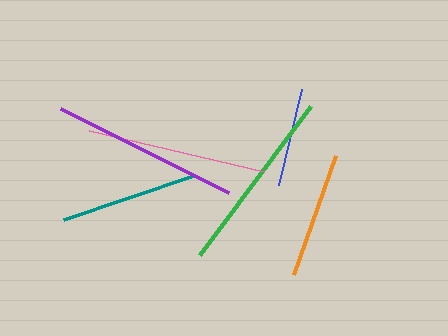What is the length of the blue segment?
The blue segment is approximately 99 pixels long.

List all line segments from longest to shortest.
From longest to shortest: purple, green, pink, teal, orange, blue.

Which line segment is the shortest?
The blue line is the shortest at approximately 99 pixels.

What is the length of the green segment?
The green segment is approximately 186 pixels long.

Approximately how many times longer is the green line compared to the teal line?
The green line is approximately 1.4 times the length of the teal line.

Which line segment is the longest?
The purple line is the longest at approximately 188 pixels.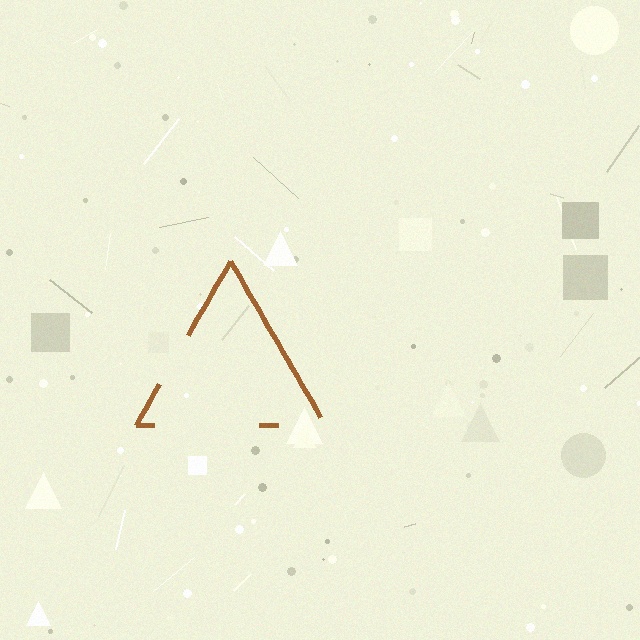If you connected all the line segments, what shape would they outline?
They would outline a triangle.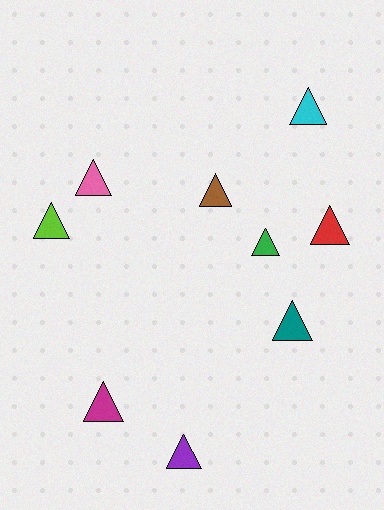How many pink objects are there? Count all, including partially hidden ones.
There is 1 pink object.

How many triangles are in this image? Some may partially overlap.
There are 9 triangles.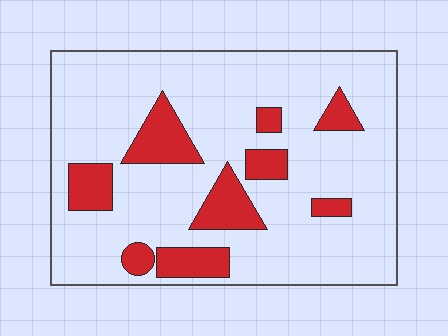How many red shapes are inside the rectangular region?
9.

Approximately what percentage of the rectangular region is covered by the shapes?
Approximately 20%.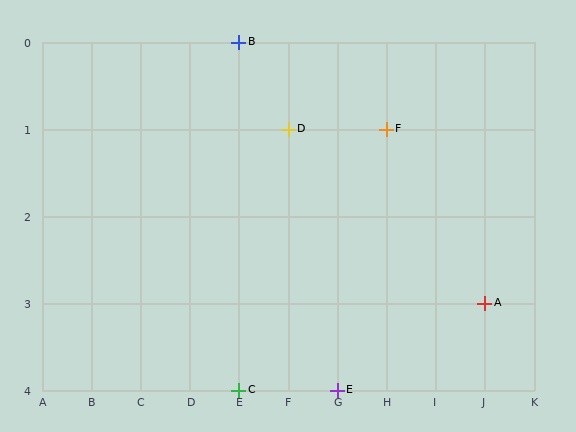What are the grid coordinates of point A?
Point A is at grid coordinates (J, 3).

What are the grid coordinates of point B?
Point B is at grid coordinates (E, 0).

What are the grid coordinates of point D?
Point D is at grid coordinates (F, 1).